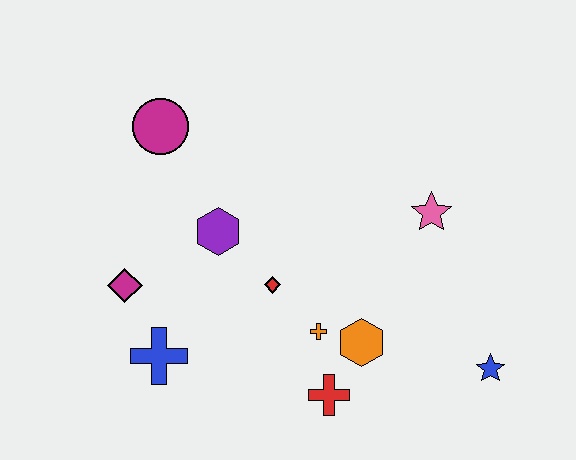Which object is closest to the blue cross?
The magenta diamond is closest to the blue cross.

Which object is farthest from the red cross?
The magenta circle is farthest from the red cross.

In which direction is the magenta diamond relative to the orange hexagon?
The magenta diamond is to the left of the orange hexagon.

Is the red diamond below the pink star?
Yes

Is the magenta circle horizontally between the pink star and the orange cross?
No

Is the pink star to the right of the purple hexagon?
Yes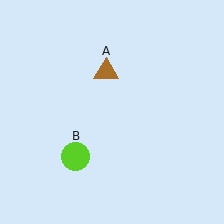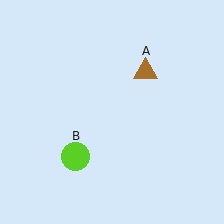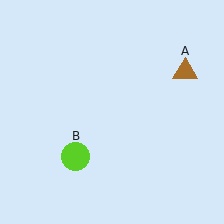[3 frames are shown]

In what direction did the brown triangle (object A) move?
The brown triangle (object A) moved right.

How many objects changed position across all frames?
1 object changed position: brown triangle (object A).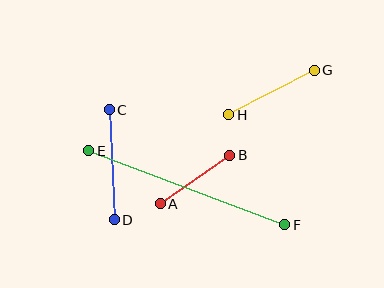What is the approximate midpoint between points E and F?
The midpoint is at approximately (187, 188) pixels.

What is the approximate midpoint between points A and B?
The midpoint is at approximately (195, 180) pixels.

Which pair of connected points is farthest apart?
Points E and F are farthest apart.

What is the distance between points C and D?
The distance is approximately 110 pixels.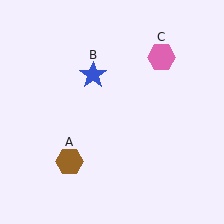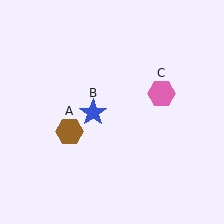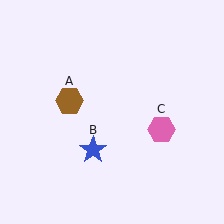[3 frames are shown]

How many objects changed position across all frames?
3 objects changed position: brown hexagon (object A), blue star (object B), pink hexagon (object C).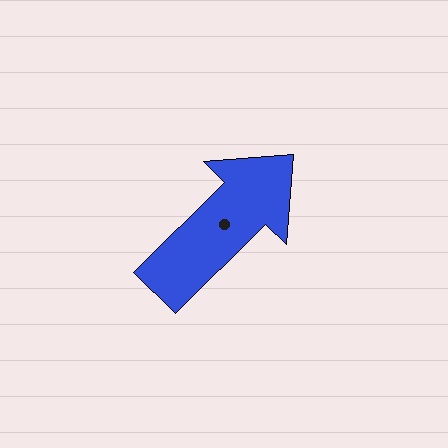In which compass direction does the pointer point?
Northeast.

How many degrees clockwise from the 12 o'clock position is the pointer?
Approximately 45 degrees.